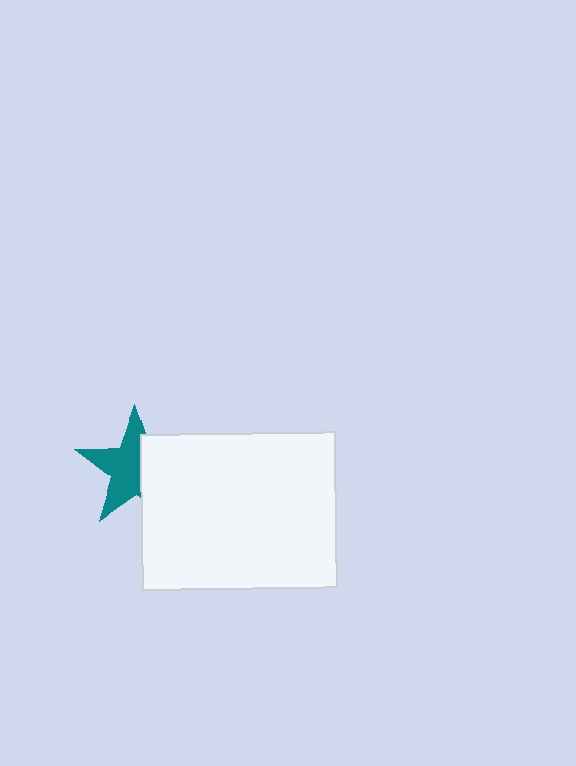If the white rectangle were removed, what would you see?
You would see the complete teal star.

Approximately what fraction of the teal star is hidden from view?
Roughly 41% of the teal star is hidden behind the white rectangle.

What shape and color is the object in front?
The object in front is a white rectangle.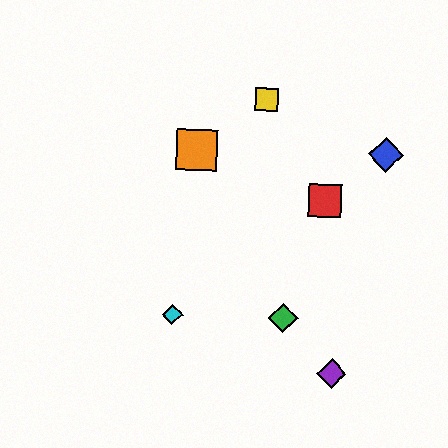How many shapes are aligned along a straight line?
3 shapes (the red square, the blue diamond, the cyan diamond) are aligned along a straight line.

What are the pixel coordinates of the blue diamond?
The blue diamond is at (386, 155).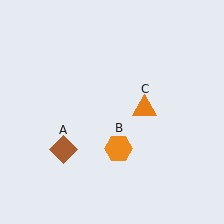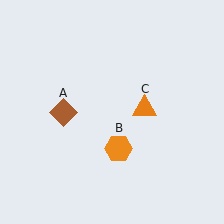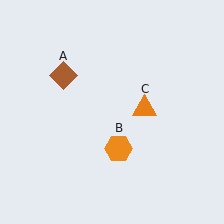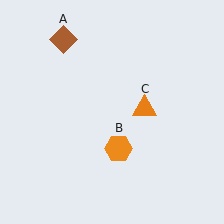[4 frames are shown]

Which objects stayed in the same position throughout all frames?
Orange hexagon (object B) and orange triangle (object C) remained stationary.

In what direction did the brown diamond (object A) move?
The brown diamond (object A) moved up.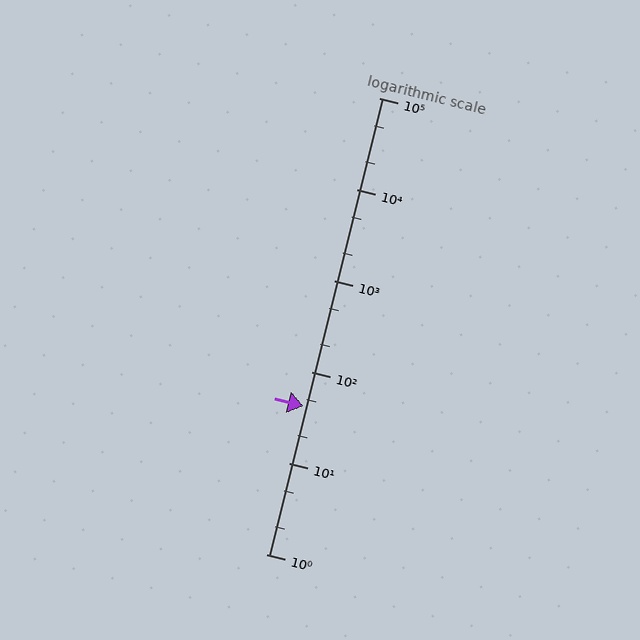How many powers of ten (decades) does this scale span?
The scale spans 5 decades, from 1 to 100000.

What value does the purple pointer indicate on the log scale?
The pointer indicates approximately 42.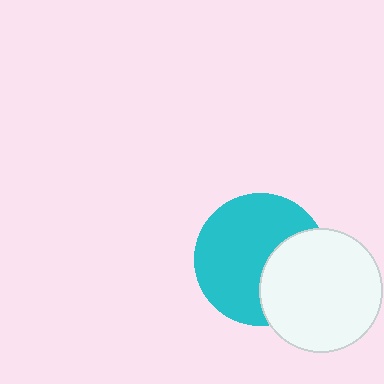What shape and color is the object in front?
The object in front is a white circle.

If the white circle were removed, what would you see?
You would see the complete cyan circle.